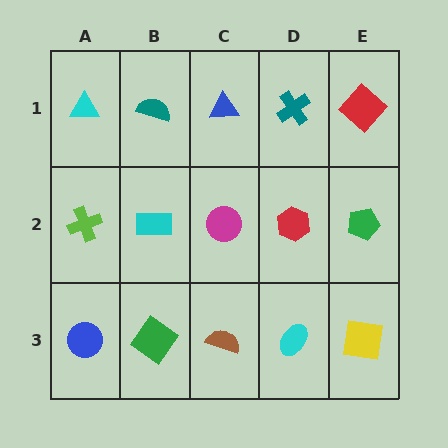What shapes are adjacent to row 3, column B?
A cyan rectangle (row 2, column B), a blue circle (row 3, column A), a brown semicircle (row 3, column C).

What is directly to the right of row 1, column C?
A teal cross.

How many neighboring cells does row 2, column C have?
4.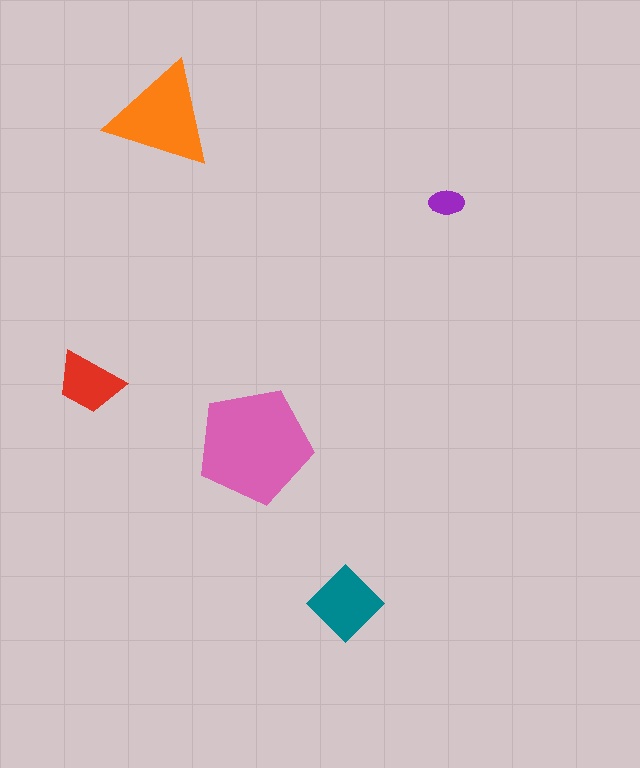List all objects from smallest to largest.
The purple ellipse, the red trapezoid, the teal diamond, the orange triangle, the pink pentagon.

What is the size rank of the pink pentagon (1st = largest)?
1st.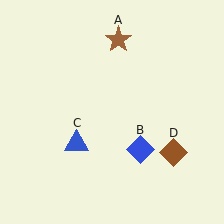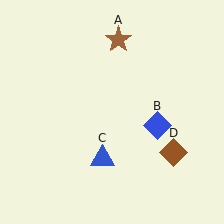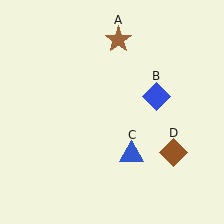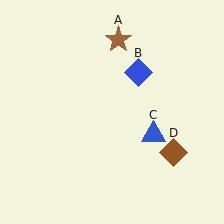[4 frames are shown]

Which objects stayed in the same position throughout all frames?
Brown star (object A) and brown diamond (object D) remained stationary.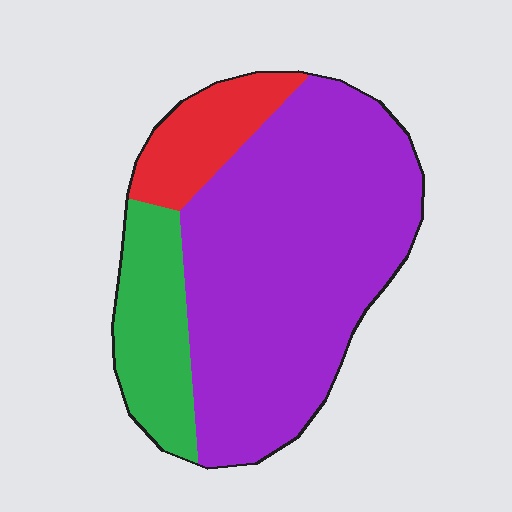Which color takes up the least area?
Red, at roughly 15%.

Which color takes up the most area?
Purple, at roughly 70%.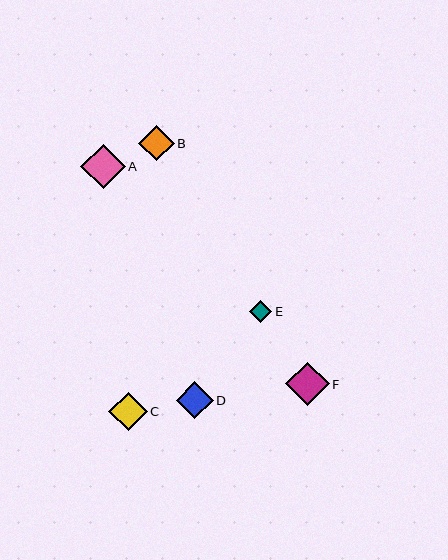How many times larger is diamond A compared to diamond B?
Diamond A is approximately 1.3 times the size of diamond B.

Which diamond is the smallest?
Diamond E is the smallest with a size of approximately 22 pixels.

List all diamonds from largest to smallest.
From largest to smallest: A, F, C, D, B, E.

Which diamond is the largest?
Diamond A is the largest with a size of approximately 44 pixels.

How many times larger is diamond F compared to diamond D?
Diamond F is approximately 1.2 times the size of diamond D.